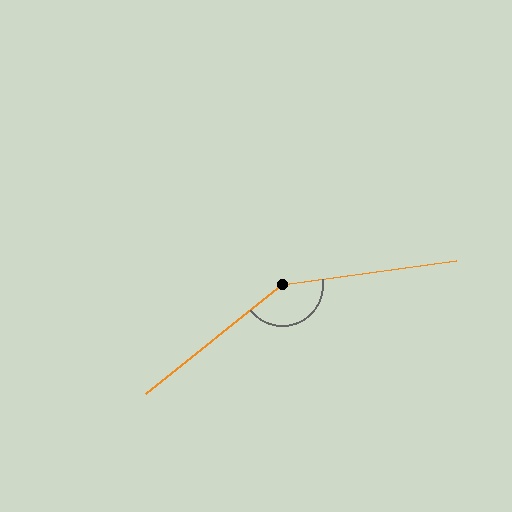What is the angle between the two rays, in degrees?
Approximately 149 degrees.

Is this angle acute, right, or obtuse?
It is obtuse.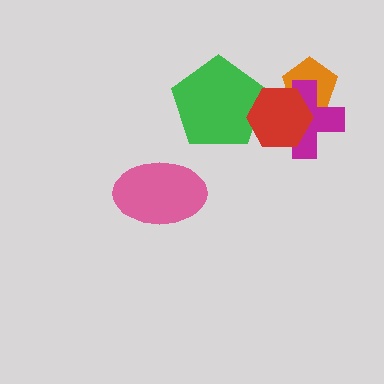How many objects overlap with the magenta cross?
2 objects overlap with the magenta cross.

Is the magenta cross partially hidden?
Yes, it is partially covered by another shape.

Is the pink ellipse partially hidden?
No, no other shape covers it.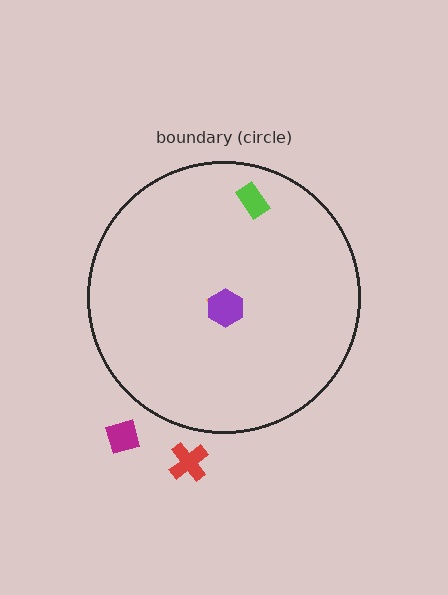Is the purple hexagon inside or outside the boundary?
Inside.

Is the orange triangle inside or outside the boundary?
Inside.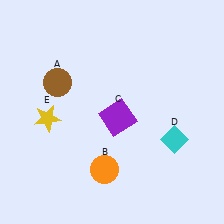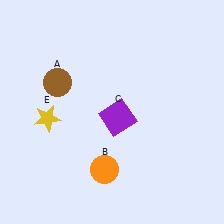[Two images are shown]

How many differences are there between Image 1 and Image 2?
There is 1 difference between the two images.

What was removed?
The cyan diamond (D) was removed in Image 2.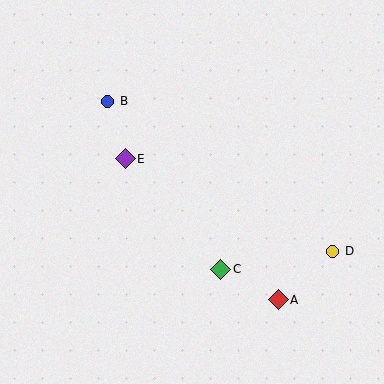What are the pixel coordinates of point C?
Point C is at (221, 269).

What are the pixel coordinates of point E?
Point E is at (125, 159).